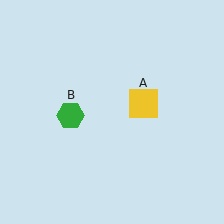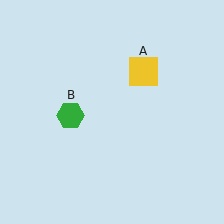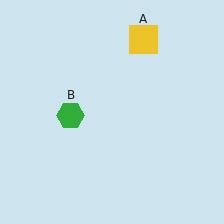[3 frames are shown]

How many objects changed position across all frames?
1 object changed position: yellow square (object A).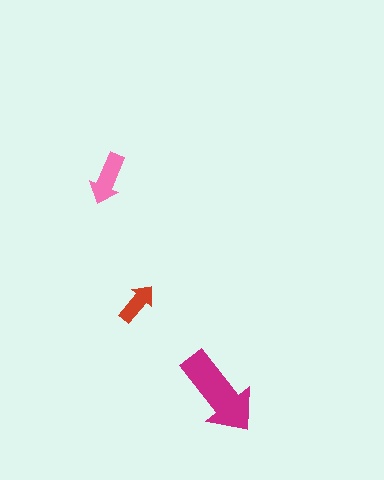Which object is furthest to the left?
The pink arrow is leftmost.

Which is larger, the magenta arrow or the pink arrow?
The magenta one.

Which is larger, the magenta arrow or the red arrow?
The magenta one.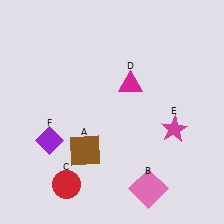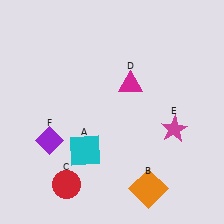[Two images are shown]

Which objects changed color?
A changed from brown to cyan. B changed from pink to orange.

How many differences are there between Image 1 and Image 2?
There are 2 differences between the two images.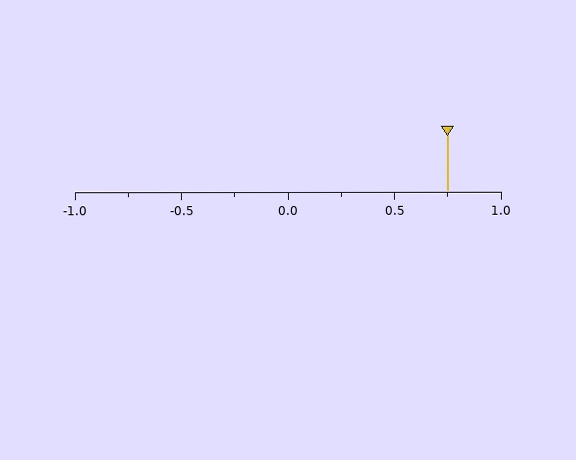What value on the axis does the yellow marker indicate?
The marker indicates approximately 0.75.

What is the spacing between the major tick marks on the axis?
The major ticks are spaced 0.5 apart.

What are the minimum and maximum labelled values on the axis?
The axis runs from -1.0 to 1.0.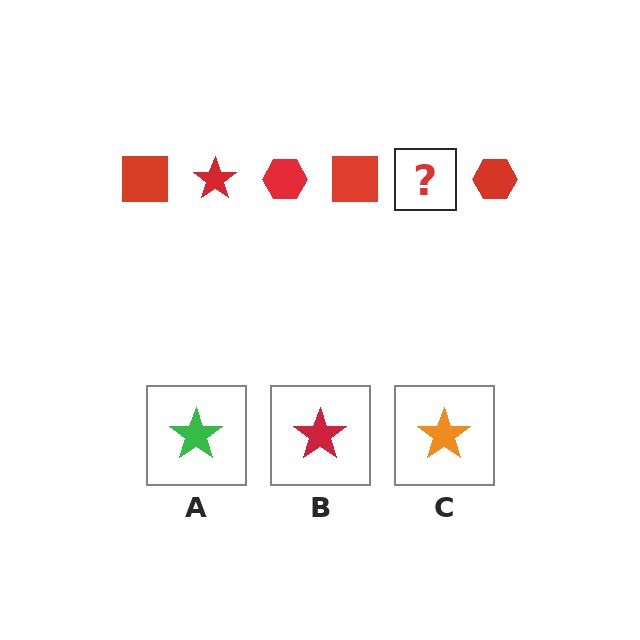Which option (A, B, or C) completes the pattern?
B.